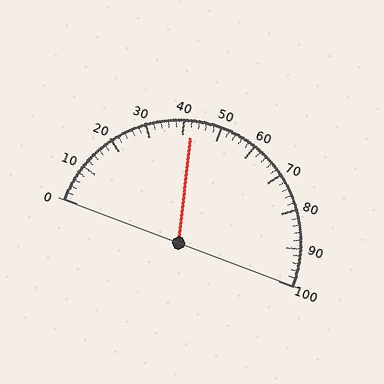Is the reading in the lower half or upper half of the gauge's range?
The reading is in the lower half of the range (0 to 100).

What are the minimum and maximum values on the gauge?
The gauge ranges from 0 to 100.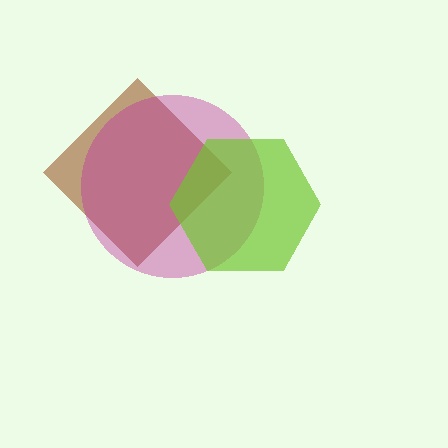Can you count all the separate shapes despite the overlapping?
Yes, there are 3 separate shapes.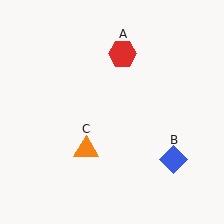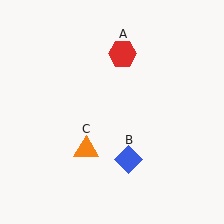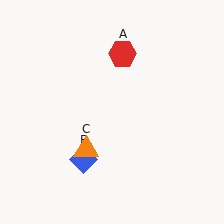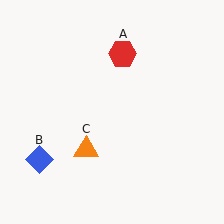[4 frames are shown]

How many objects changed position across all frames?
1 object changed position: blue diamond (object B).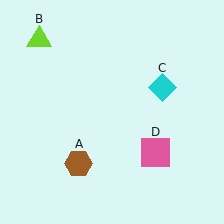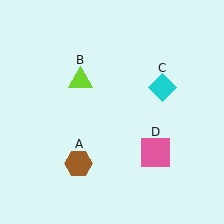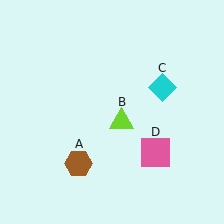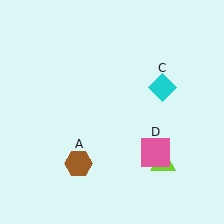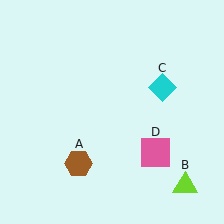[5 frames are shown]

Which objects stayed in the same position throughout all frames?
Brown hexagon (object A) and cyan diamond (object C) and pink square (object D) remained stationary.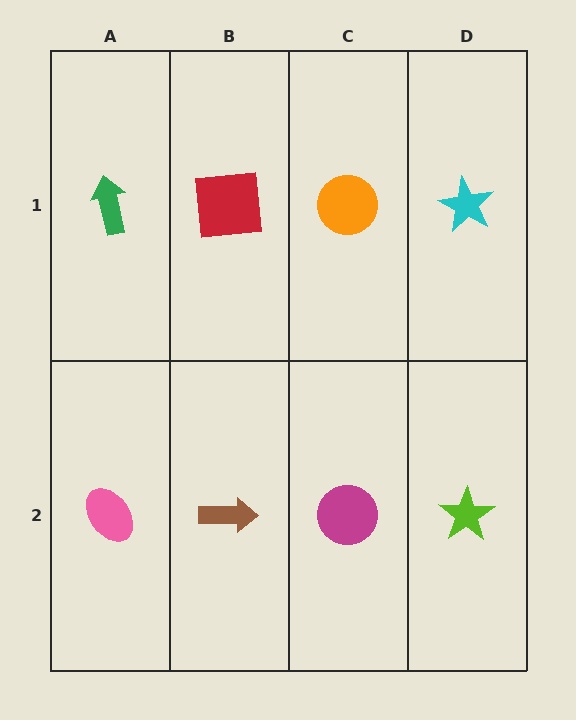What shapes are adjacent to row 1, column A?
A pink ellipse (row 2, column A), a red square (row 1, column B).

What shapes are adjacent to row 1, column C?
A magenta circle (row 2, column C), a red square (row 1, column B), a cyan star (row 1, column D).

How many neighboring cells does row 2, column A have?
2.